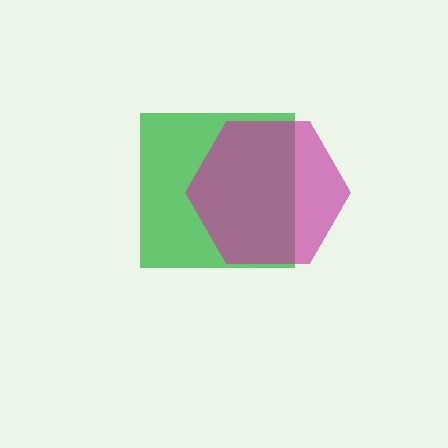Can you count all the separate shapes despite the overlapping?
Yes, there are 2 separate shapes.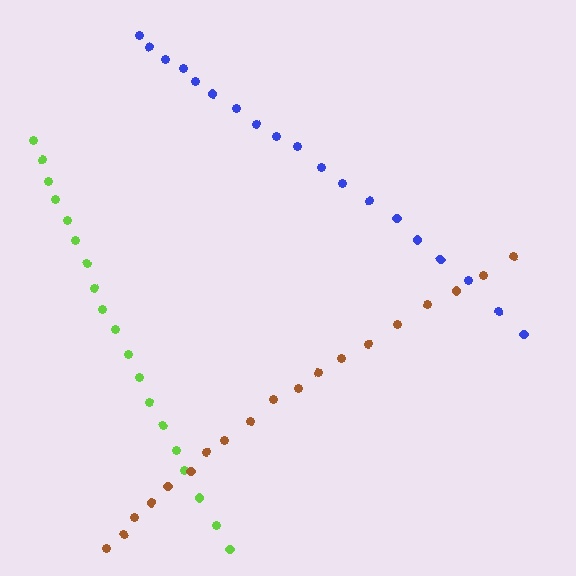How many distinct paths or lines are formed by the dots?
There are 3 distinct paths.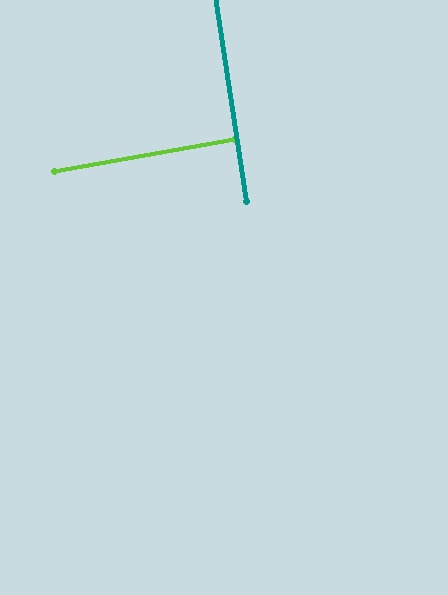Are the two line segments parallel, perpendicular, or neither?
Perpendicular — they meet at approximately 88°.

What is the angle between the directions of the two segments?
Approximately 88 degrees.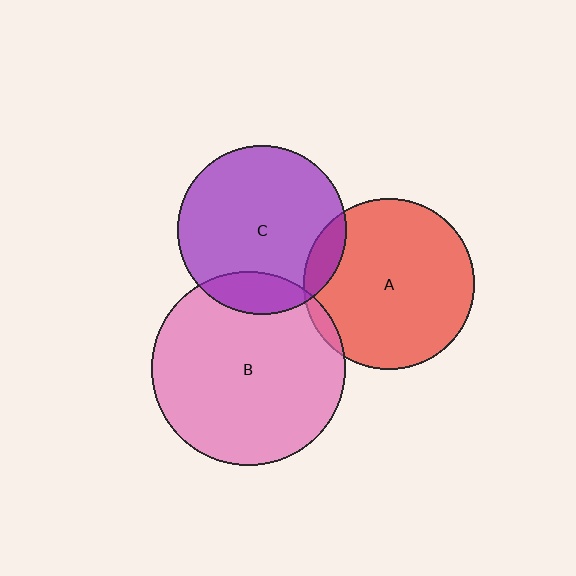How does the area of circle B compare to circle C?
Approximately 1.3 times.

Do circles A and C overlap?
Yes.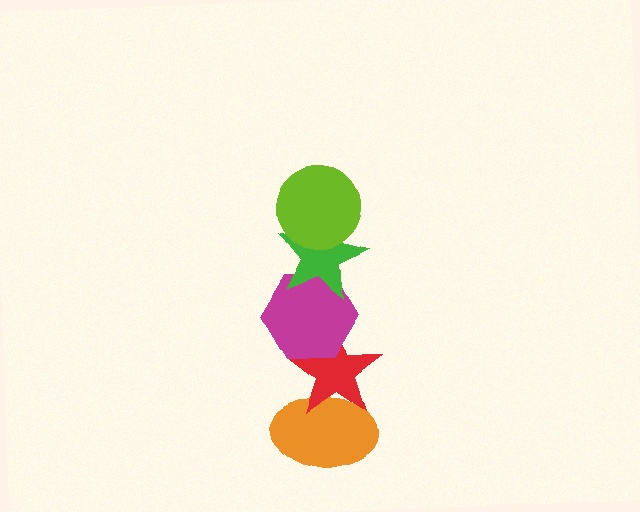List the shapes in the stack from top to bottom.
From top to bottom: the lime circle, the green star, the magenta hexagon, the red star, the orange ellipse.